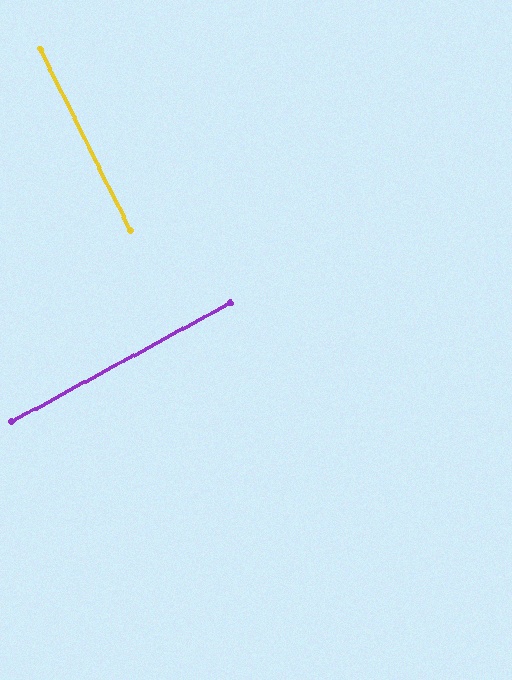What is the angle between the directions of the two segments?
Approximately 88 degrees.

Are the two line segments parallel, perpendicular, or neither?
Perpendicular — they meet at approximately 88°.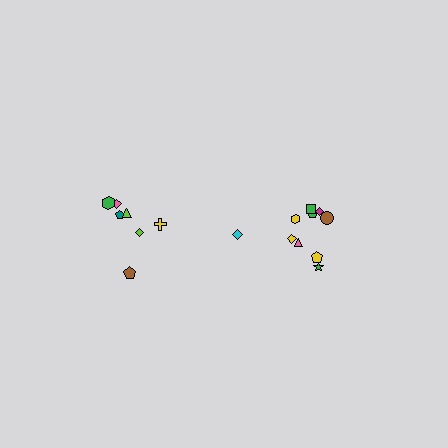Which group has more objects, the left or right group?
The right group.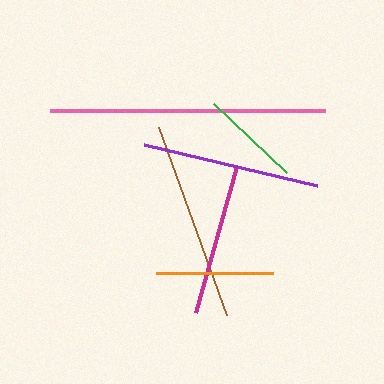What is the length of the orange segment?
The orange segment is approximately 117 pixels long.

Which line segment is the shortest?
The green line is the shortest at approximately 101 pixels.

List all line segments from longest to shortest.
From longest to shortest: pink, brown, purple, magenta, orange, green.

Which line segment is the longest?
The pink line is the longest at approximately 275 pixels.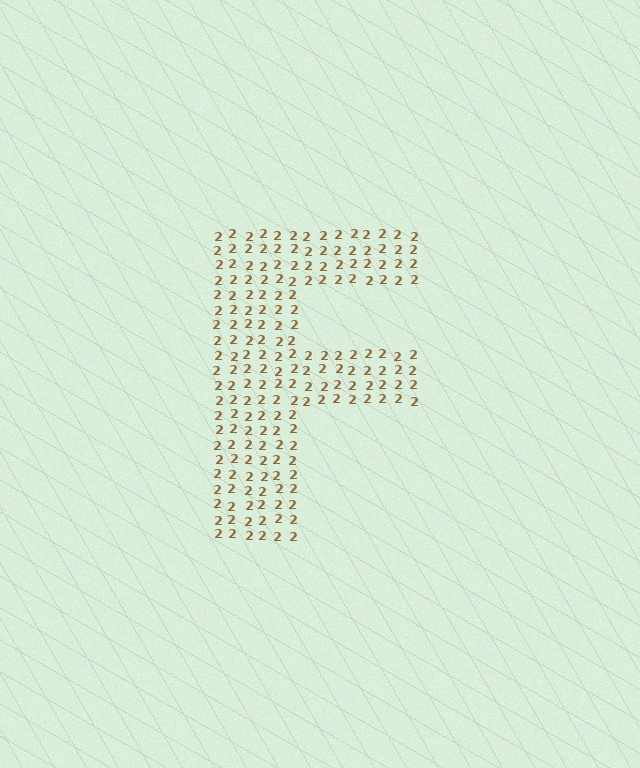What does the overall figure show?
The overall figure shows the letter F.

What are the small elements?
The small elements are digit 2's.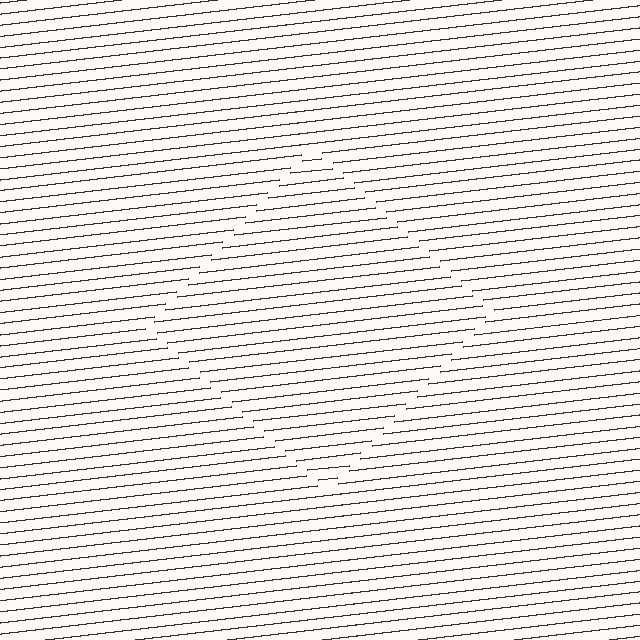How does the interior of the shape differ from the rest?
The interior of the shape contains the same grating, shifted by half a period — the contour is defined by the phase discontinuity where line-ends from the inner and outer gratings abut.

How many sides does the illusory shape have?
4 sides — the line-ends trace a square.